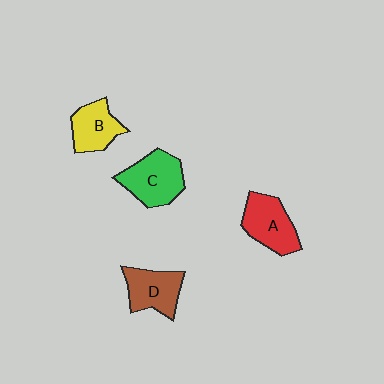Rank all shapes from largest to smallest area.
From largest to smallest: C (green), A (red), D (brown), B (yellow).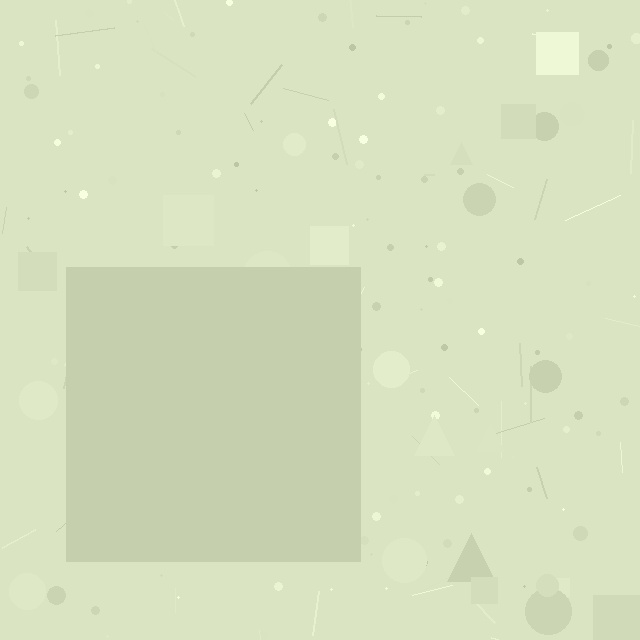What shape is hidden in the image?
A square is hidden in the image.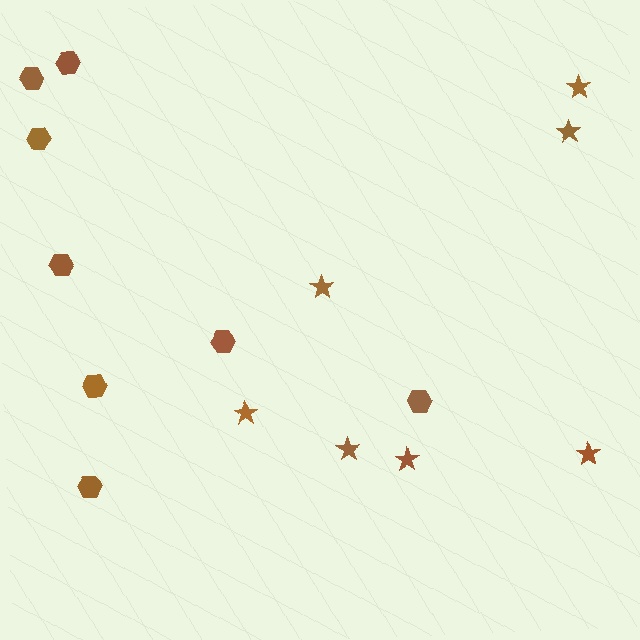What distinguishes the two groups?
There are 2 groups: one group of hexagons (8) and one group of stars (7).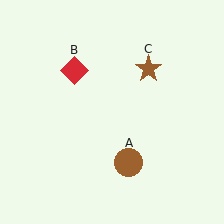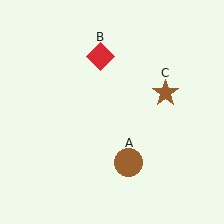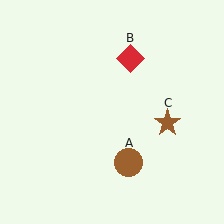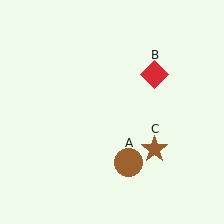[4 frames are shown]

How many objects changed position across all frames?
2 objects changed position: red diamond (object B), brown star (object C).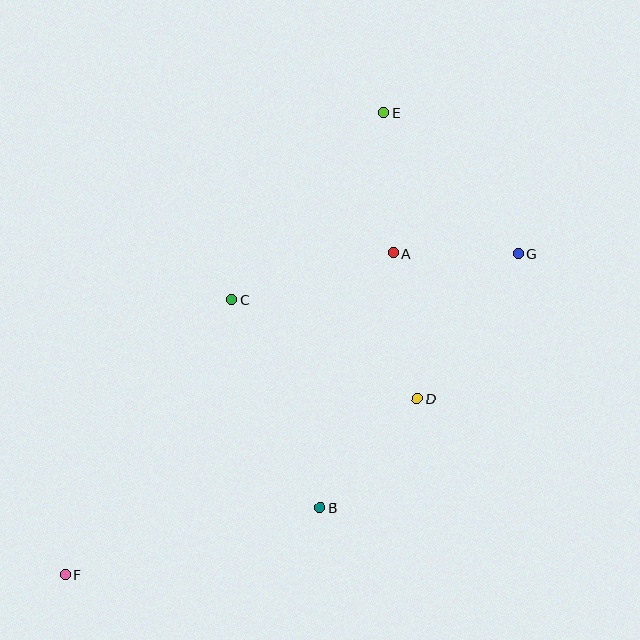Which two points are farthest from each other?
Points E and F are farthest from each other.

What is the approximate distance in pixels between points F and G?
The distance between F and G is approximately 555 pixels.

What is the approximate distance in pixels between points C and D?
The distance between C and D is approximately 210 pixels.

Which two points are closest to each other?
Points A and G are closest to each other.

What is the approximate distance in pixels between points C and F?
The distance between C and F is approximately 322 pixels.